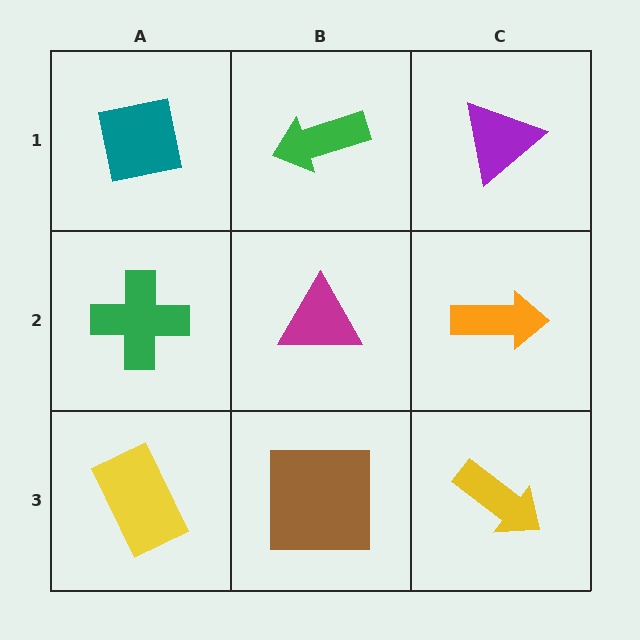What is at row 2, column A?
A green cross.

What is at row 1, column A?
A teal square.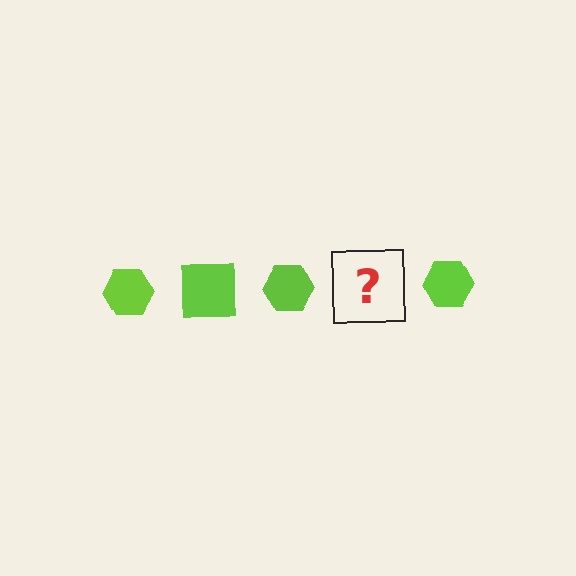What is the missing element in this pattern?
The missing element is a lime square.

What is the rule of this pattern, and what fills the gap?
The rule is that the pattern cycles through hexagon, square shapes in lime. The gap should be filled with a lime square.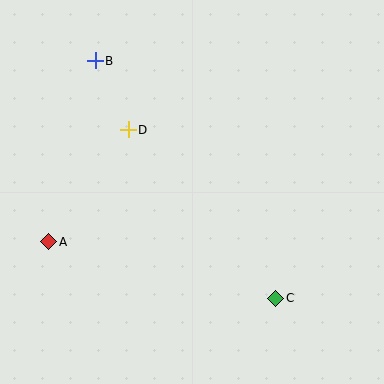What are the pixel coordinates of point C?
Point C is at (276, 298).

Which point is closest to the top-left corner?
Point B is closest to the top-left corner.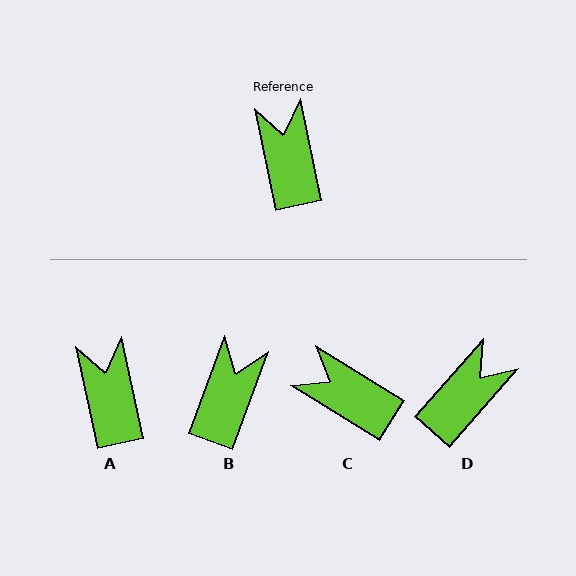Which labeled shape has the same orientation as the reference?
A.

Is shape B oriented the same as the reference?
No, it is off by about 32 degrees.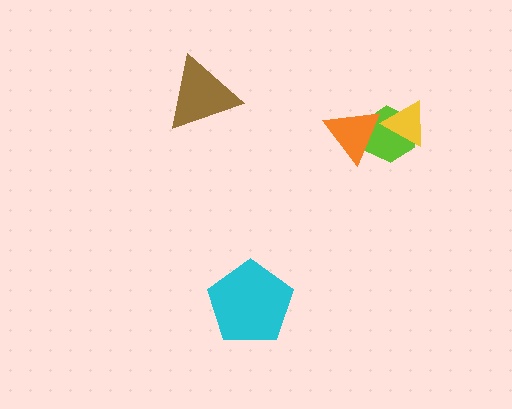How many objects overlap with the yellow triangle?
1 object overlaps with the yellow triangle.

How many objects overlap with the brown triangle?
0 objects overlap with the brown triangle.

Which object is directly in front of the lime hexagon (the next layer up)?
The yellow triangle is directly in front of the lime hexagon.